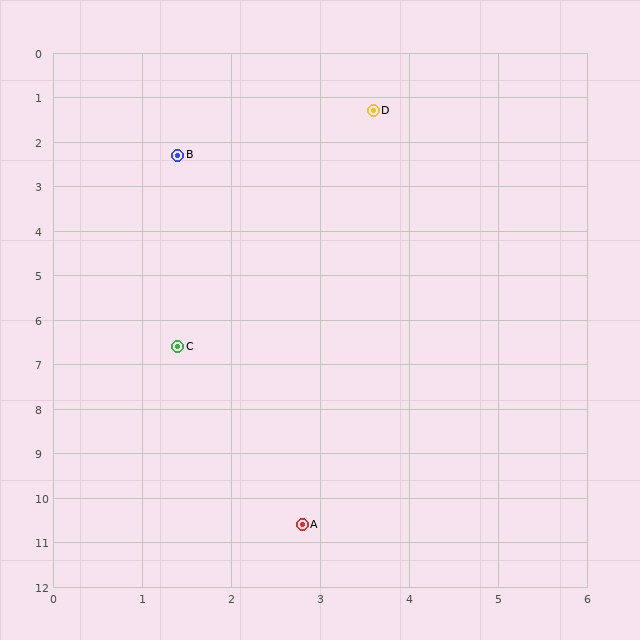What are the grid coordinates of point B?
Point B is at approximately (1.4, 2.3).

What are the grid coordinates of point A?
Point A is at approximately (2.8, 10.6).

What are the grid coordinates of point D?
Point D is at approximately (3.6, 1.3).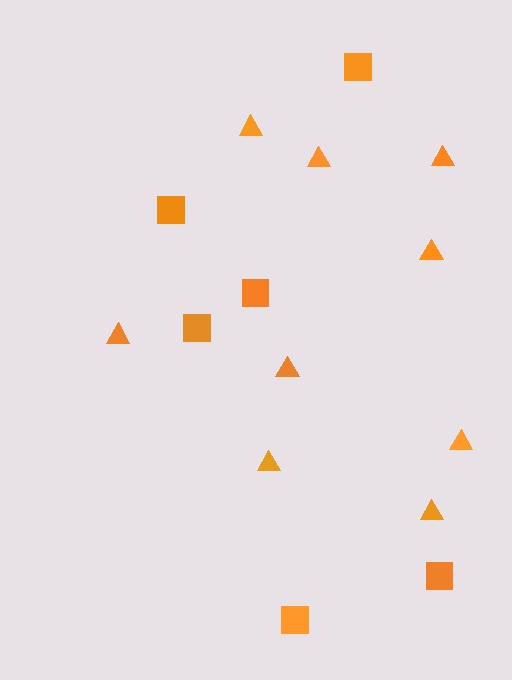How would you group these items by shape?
There are 2 groups: one group of triangles (9) and one group of squares (6).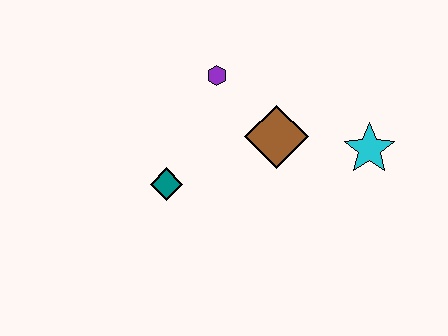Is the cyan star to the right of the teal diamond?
Yes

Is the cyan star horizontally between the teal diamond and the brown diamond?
No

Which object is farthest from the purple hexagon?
The cyan star is farthest from the purple hexagon.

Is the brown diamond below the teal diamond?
No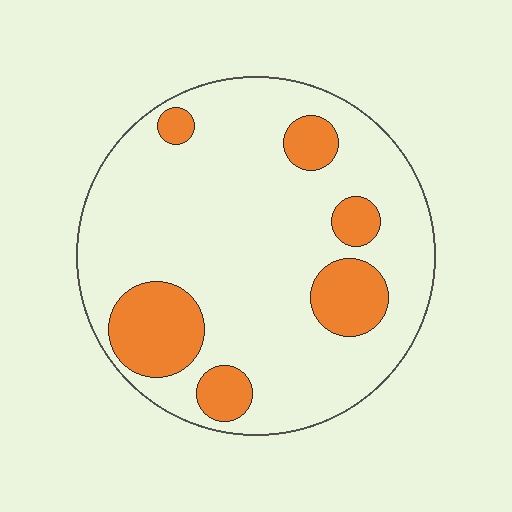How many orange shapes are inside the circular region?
6.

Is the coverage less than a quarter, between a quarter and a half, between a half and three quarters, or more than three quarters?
Less than a quarter.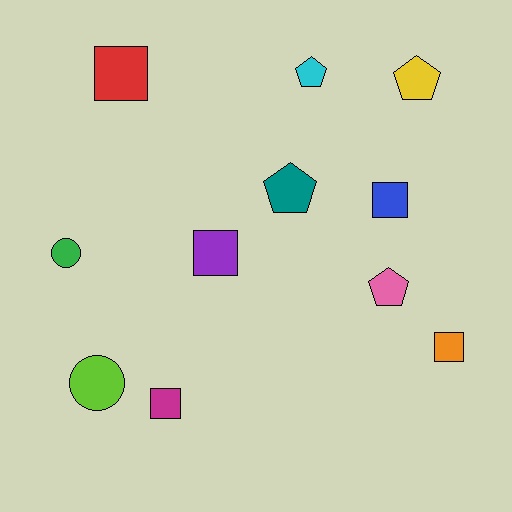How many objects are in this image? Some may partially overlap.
There are 11 objects.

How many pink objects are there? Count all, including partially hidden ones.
There is 1 pink object.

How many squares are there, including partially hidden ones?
There are 5 squares.